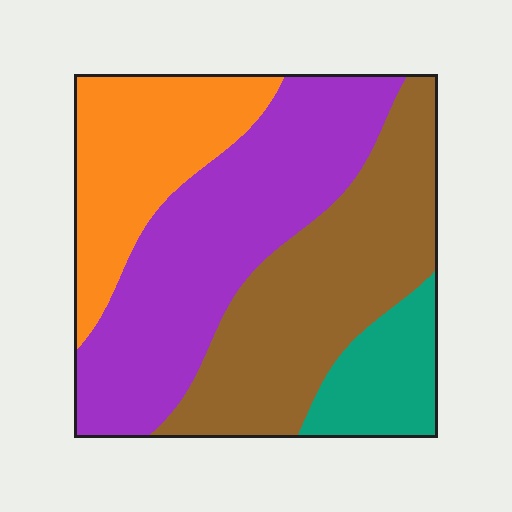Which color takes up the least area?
Teal, at roughly 10%.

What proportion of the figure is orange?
Orange takes up about one fifth (1/5) of the figure.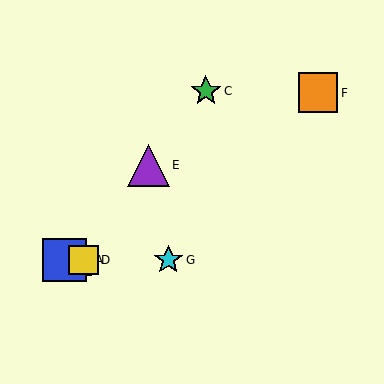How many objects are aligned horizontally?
4 objects (A, B, D, G) are aligned horizontally.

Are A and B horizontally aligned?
Yes, both are at y≈260.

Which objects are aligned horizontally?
Objects A, B, D, G are aligned horizontally.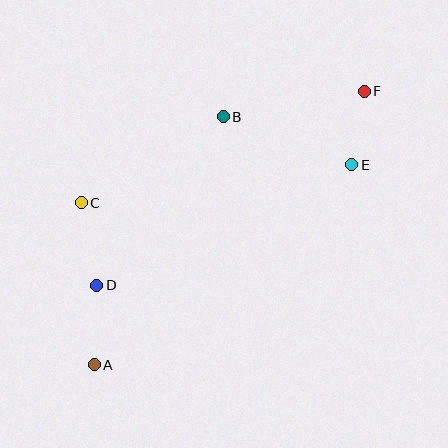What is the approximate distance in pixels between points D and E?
The distance between D and E is approximately 282 pixels.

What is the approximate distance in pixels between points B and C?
The distance between B and C is approximately 166 pixels.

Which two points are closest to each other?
Points E and F are closest to each other.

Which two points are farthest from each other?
Points A and F are farthest from each other.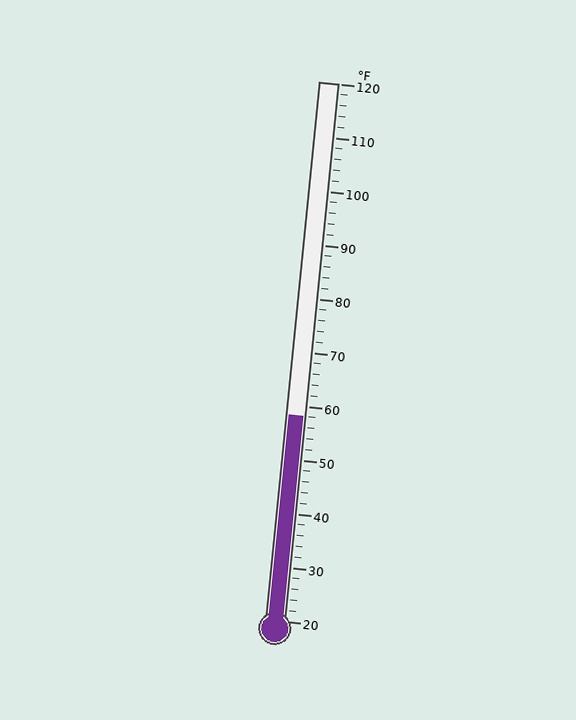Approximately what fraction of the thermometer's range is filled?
The thermometer is filled to approximately 40% of its range.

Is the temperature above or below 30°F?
The temperature is above 30°F.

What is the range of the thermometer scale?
The thermometer scale ranges from 20°F to 120°F.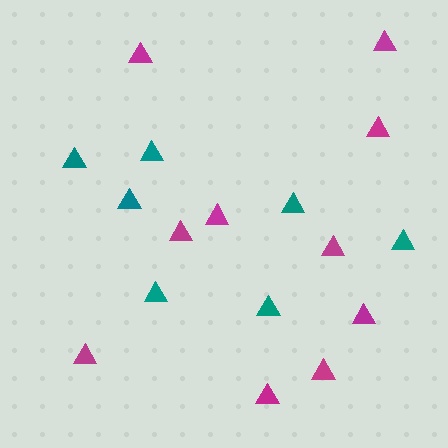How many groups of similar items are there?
There are 2 groups: one group of magenta triangles (10) and one group of teal triangles (7).